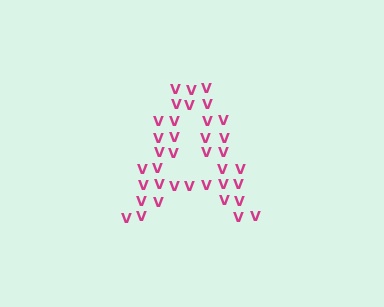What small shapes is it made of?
It is made of small letter V's.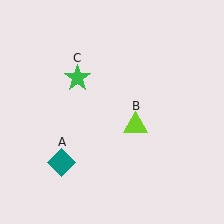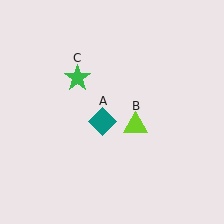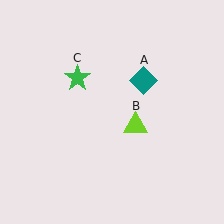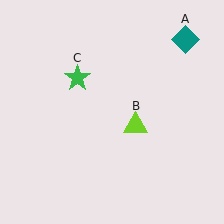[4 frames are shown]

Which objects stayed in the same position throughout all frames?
Lime triangle (object B) and green star (object C) remained stationary.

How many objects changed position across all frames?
1 object changed position: teal diamond (object A).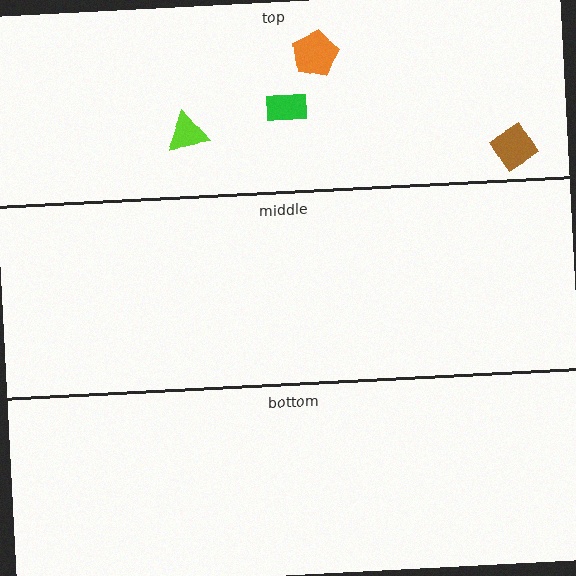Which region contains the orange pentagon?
The top region.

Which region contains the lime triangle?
The top region.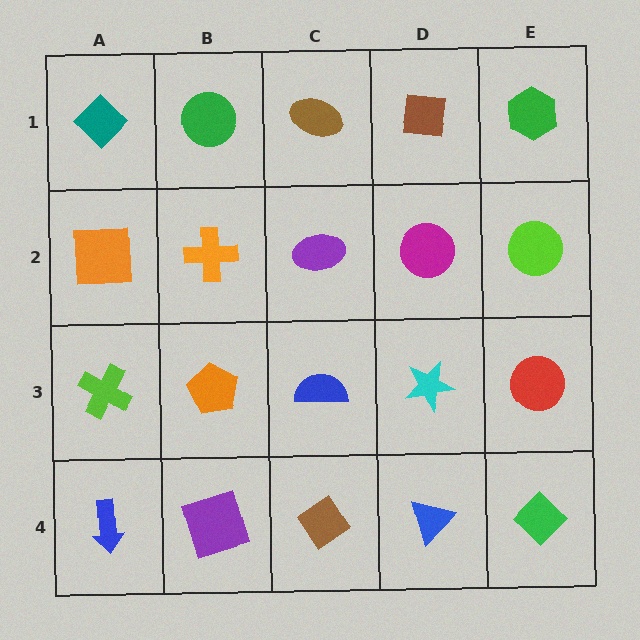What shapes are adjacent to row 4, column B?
An orange pentagon (row 3, column B), a blue arrow (row 4, column A), a brown diamond (row 4, column C).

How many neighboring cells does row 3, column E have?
3.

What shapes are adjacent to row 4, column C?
A blue semicircle (row 3, column C), a purple square (row 4, column B), a blue triangle (row 4, column D).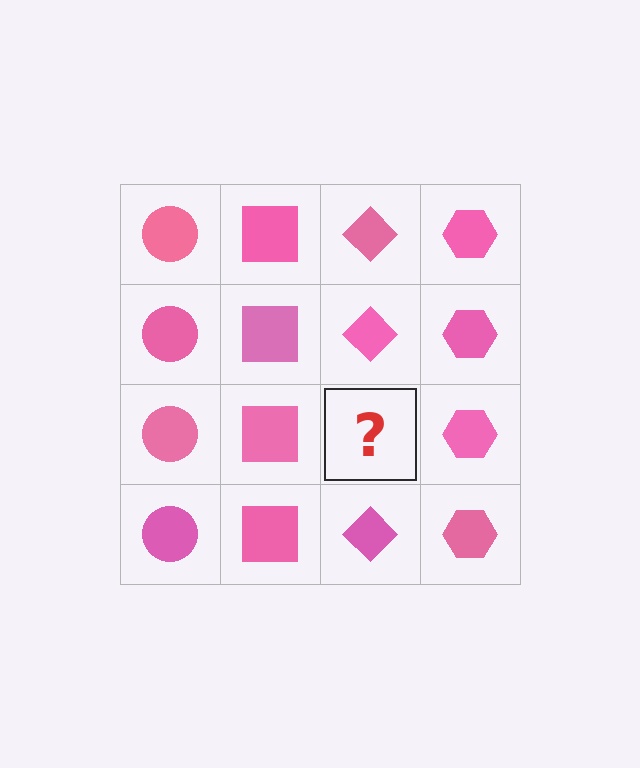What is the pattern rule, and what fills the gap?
The rule is that each column has a consistent shape. The gap should be filled with a pink diamond.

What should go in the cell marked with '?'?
The missing cell should contain a pink diamond.